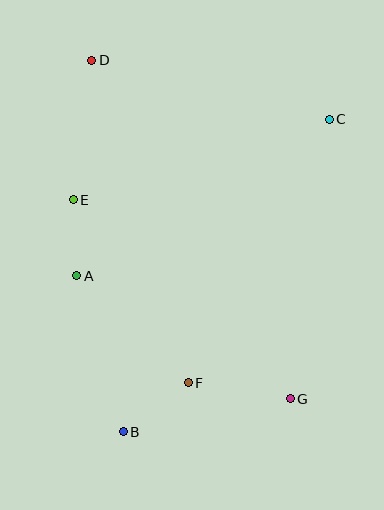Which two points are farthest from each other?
Points D and G are farthest from each other.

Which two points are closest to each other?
Points A and E are closest to each other.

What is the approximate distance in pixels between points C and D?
The distance between C and D is approximately 245 pixels.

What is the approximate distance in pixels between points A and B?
The distance between A and B is approximately 163 pixels.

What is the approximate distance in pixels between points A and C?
The distance between A and C is approximately 297 pixels.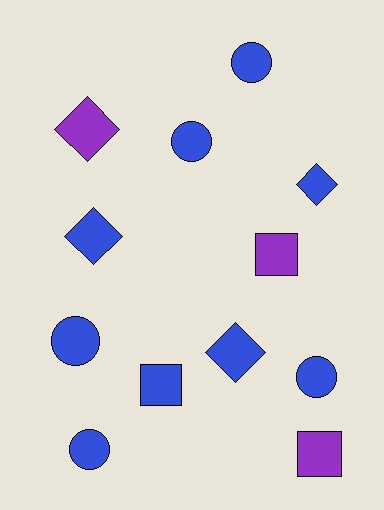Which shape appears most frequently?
Circle, with 5 objects.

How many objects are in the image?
There are 12 objects.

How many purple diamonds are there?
There is 1 purple diamond.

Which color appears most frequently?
Blue, with 9 objects.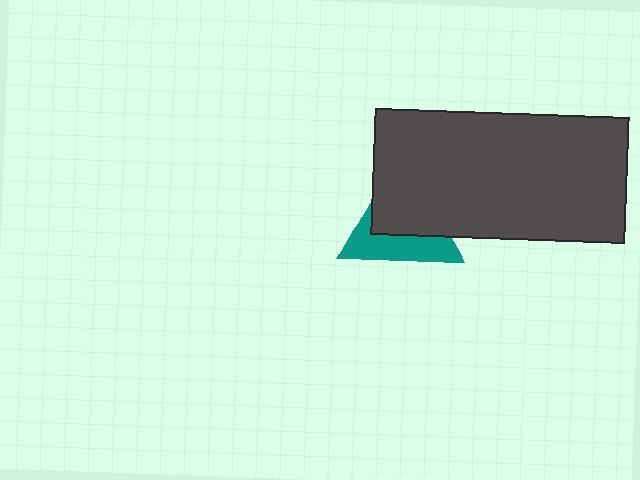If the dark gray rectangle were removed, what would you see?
You would see the complete teal triangle.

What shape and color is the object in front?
The object in front is a dark gray rectangle.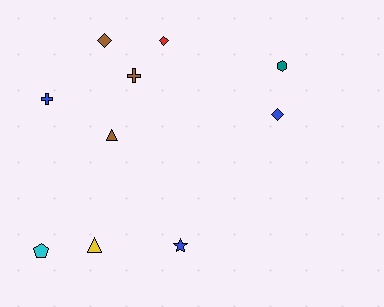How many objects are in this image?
There are 10 objects.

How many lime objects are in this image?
There are no lime objects.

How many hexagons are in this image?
There is 1 hexagon.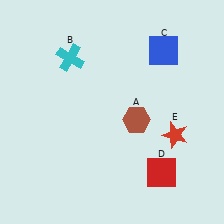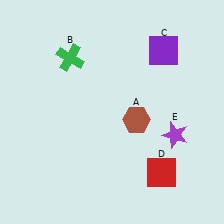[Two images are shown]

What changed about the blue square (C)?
In Image 1, C is blue. In Image 2, it changed to purple.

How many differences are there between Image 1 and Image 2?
There are 3 differences between the two images.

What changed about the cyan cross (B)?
In Image 1, B is cyan. In Image 2, it changed to green.